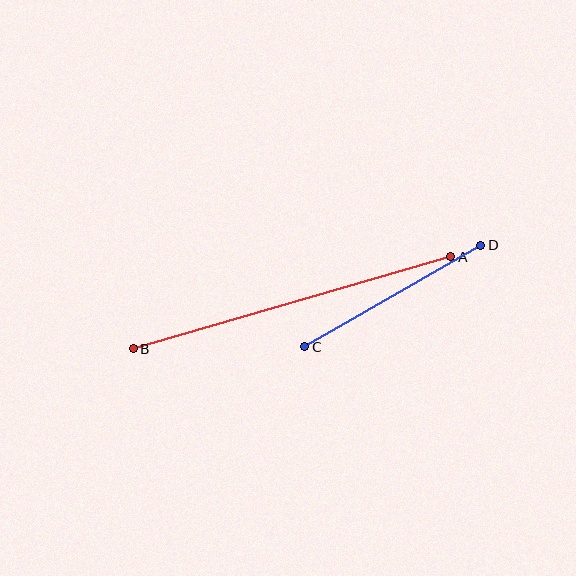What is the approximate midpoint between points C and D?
The midpoint is at approximately (393, 296) pixels.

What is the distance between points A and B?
The distance is approximately 330 pixels.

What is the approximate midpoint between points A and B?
The midpoint is at approximately (292, 303) pixels.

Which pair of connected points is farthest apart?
Points A and B are farthest apart.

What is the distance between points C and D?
The distance is approximately 203 pixels.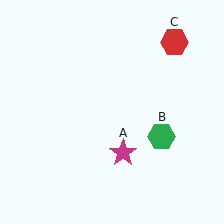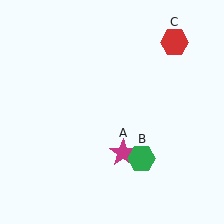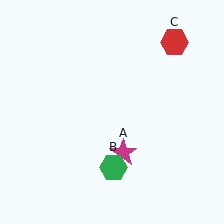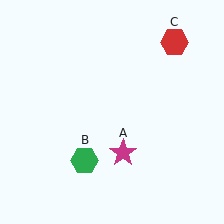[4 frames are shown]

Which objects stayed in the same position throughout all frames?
Magenta star (object A) and red hexagon (object C) remained stationary.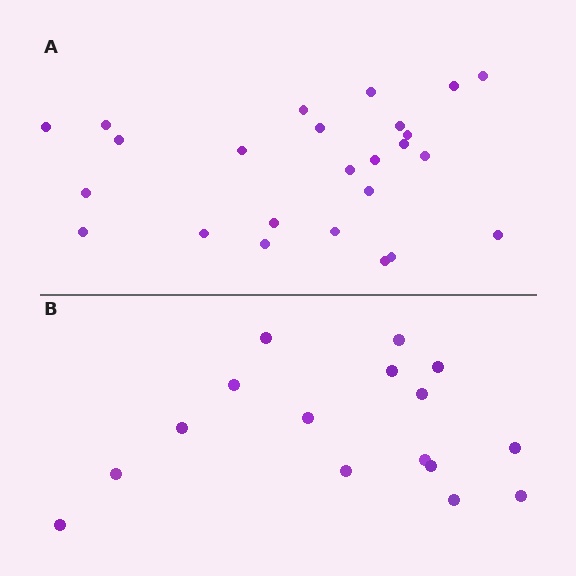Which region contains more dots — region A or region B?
Region A (the top region) has more dots.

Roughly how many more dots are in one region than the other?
Region A has roughly 8 or so more dots than region B.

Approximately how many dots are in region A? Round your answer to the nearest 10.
About 20 dots. (The exact count is 25, which rounds to 20.)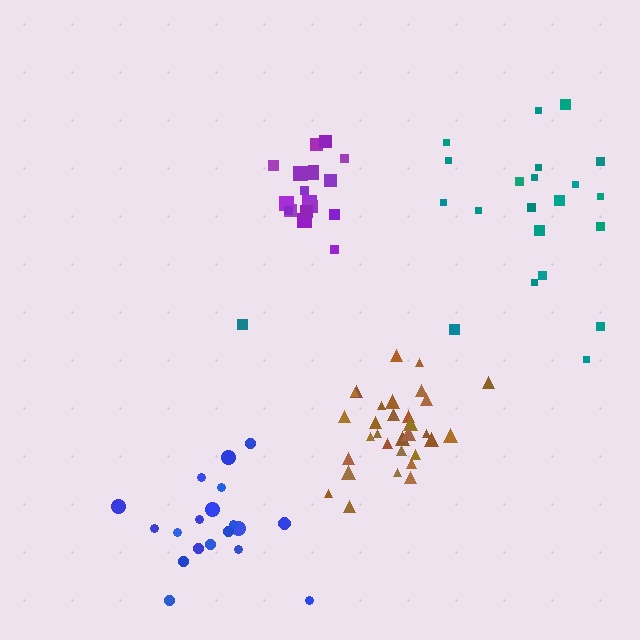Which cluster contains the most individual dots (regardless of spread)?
Brown (31).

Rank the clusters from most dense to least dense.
brown, purple, blue, teal.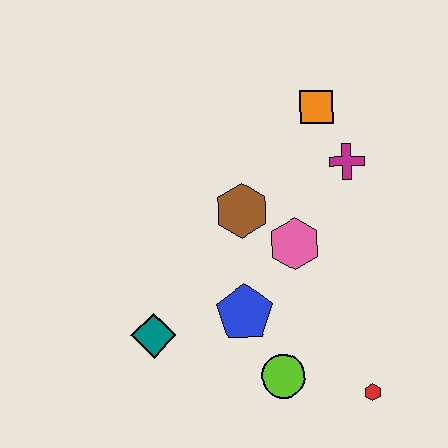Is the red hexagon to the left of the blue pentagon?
No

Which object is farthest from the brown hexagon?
The red hexagon is farthest from the brown hexagon.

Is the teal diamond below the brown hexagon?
Yes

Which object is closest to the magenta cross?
The orange square is closest to the magenta cross.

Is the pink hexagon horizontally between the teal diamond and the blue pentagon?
No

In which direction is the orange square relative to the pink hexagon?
The orange square is above the pink hexagon.